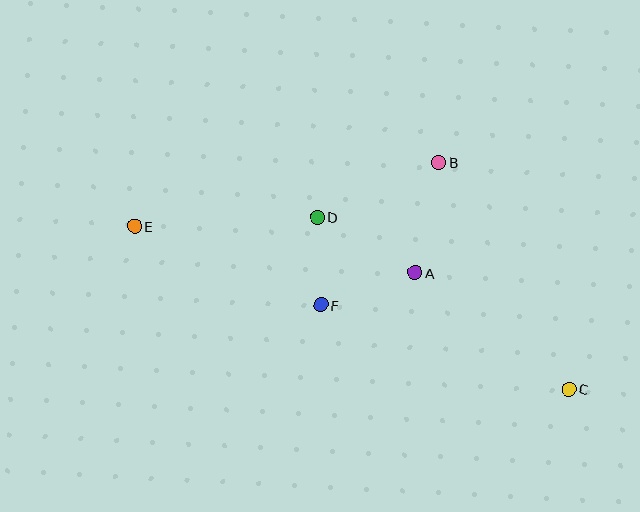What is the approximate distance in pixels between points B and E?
The distance between B and E is approximately 311 pixels.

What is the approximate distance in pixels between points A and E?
The distance between A and E is approximately 285 pixels.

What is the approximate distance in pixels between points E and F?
The distance between E and F is approximately 202 pixels.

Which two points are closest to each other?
Points D and F are closest to each other.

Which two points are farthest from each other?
Points C and E are farthest from each other.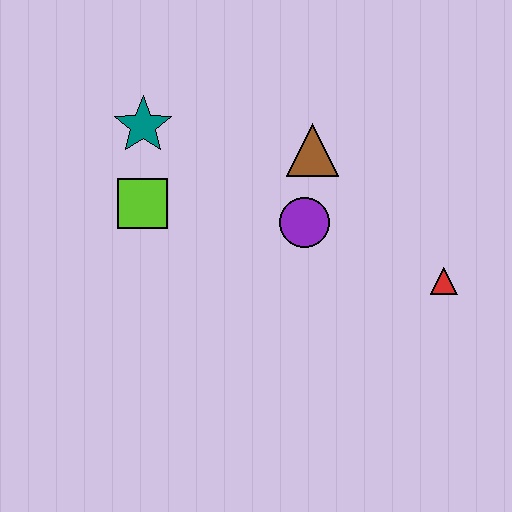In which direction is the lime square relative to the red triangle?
The lime square is to the left of the red triangle.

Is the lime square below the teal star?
Yes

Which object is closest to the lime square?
The teal star is closest to the lime square.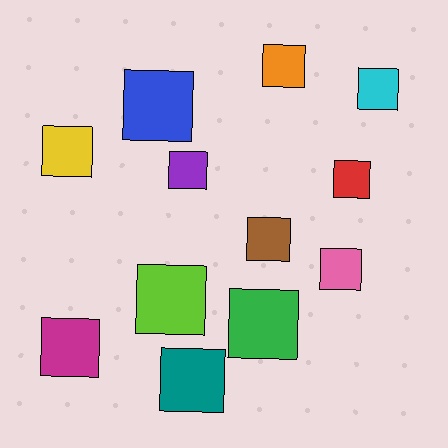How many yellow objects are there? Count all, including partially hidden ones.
There is 1 yellow object.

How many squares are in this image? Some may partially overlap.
There are 12 squares.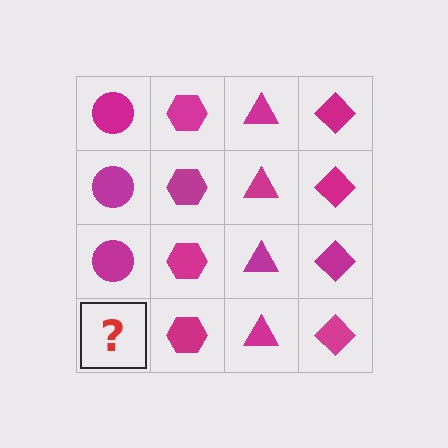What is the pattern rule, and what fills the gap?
The rule is that each column has a consistent shape. The gap should be filled with a magenta circle.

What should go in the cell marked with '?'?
The missing cell should contain a magenta circle.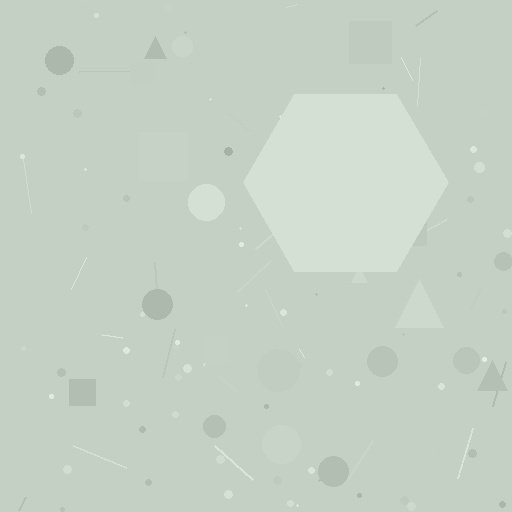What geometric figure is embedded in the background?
A hexagon is embedded in the background.